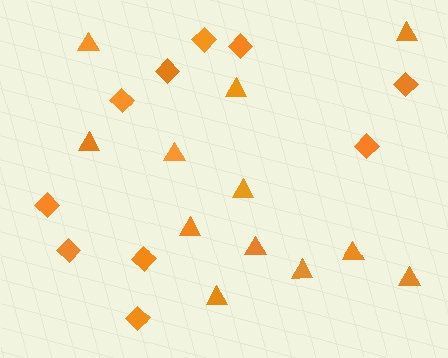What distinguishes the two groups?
There are 2 groups: one group of triangles (12) and one group of diamonds (10).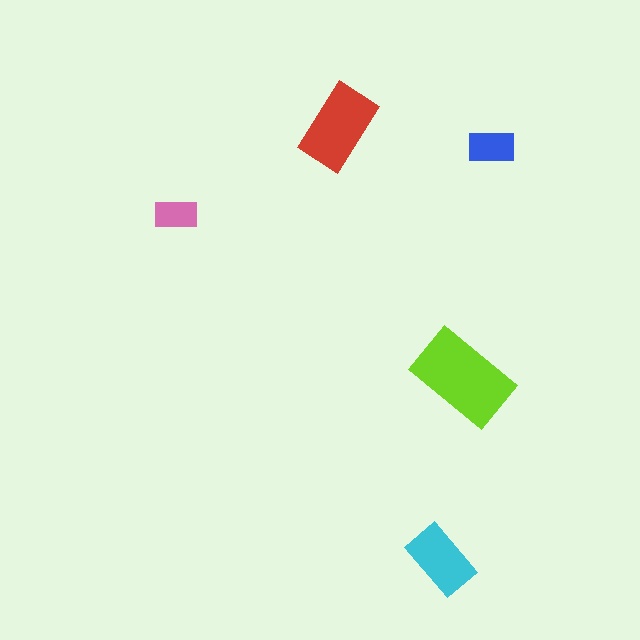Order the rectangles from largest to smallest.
the lime one, the red one, the cyan one, the blue one, the pink one.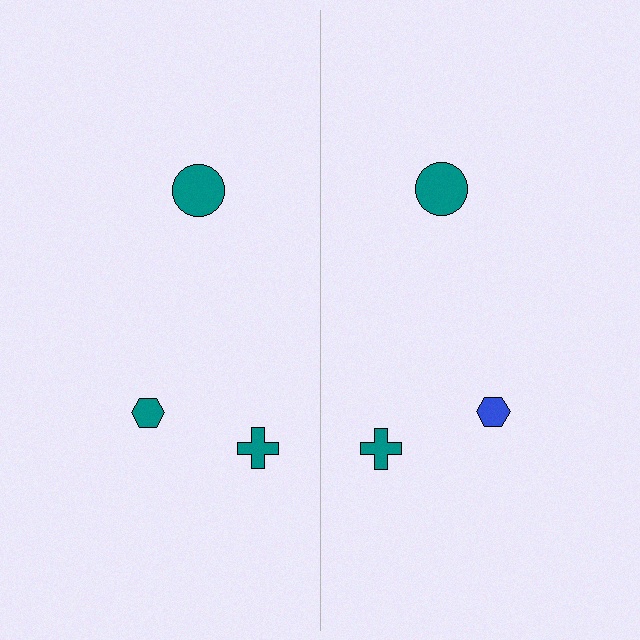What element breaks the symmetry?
The blue hexagon on the right side breaks the symmetry — its mirror counterpart is teal.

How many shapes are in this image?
There are 6 shapes in this image.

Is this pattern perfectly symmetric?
No, the pattern is not perfectly symmetric. The blue hexagon on the right side breaks the symmetry — its mirror counterpart is teal.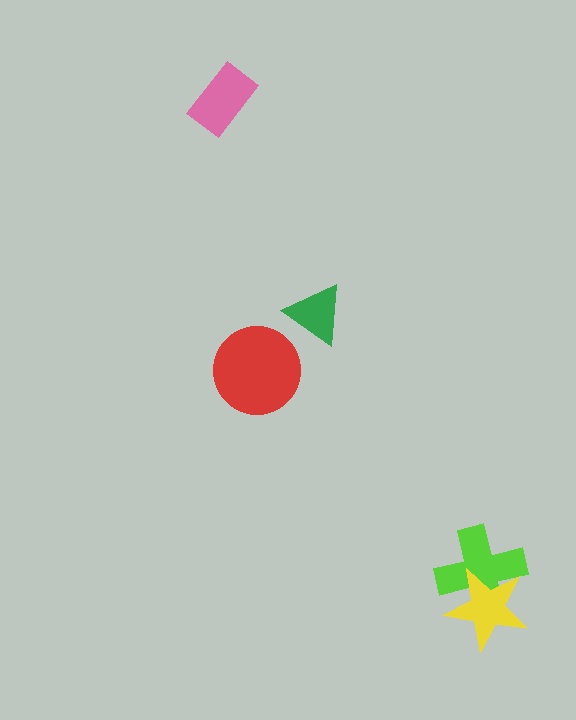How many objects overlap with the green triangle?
0 objects overlap with the green triangle.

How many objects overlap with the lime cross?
1 object overlaps with the lime cross.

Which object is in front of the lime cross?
The yellow star is in front of the lime cross.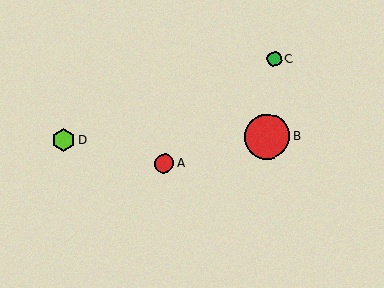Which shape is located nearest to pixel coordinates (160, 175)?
The red circle (labeled A) at (164, 163) is nearest to that location.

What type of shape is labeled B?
Shape B is a red circle.